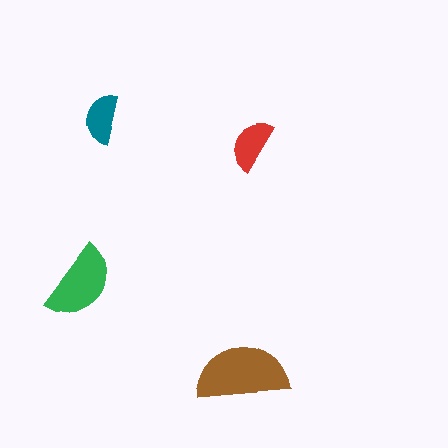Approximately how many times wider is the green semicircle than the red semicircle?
About 1.5 times wider.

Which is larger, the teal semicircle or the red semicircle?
The red one.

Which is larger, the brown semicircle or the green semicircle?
The brown one.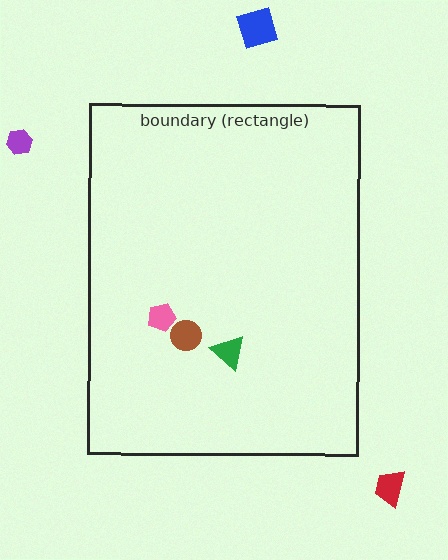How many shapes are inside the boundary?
3 inside, 3 outside.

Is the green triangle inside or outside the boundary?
Inside.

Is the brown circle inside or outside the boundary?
Inside.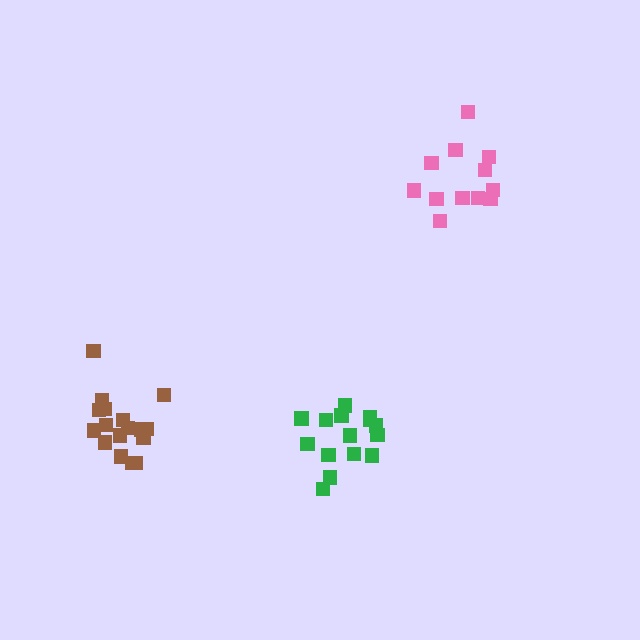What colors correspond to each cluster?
The clusters are colored: brown, pink, green.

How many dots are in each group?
Group 1: 17 dots, Group 2: 12 dots, Group 3: 15 dots (44 total).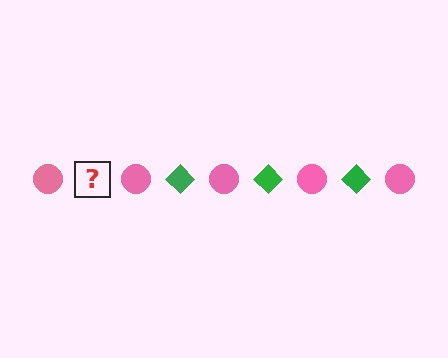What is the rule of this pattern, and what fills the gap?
The rule is that the pattern alternates between pink circle and green diamond. The gap should be filled with a green diamond.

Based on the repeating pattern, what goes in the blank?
The blank should be a green diamond.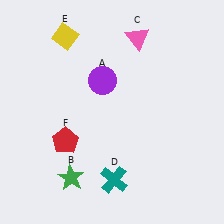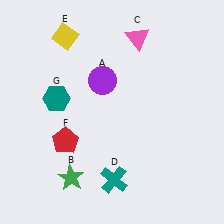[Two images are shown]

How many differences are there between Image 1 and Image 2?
There is 1 difference between the two images.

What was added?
A teal hexagon (G) was added in Image 2.